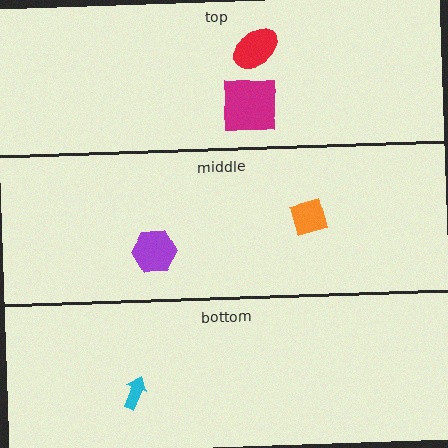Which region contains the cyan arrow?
The bottom region.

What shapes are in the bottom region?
The cyan arrow.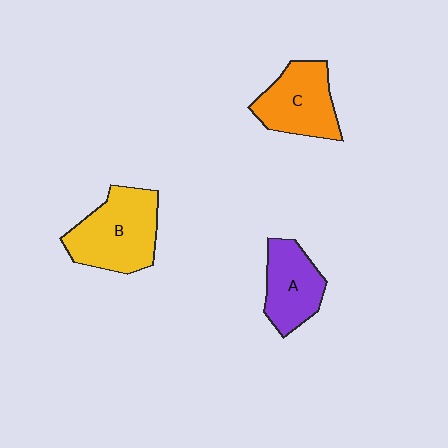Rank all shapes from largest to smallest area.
From largest to smallest: B (yellow), C (orange), A (purple).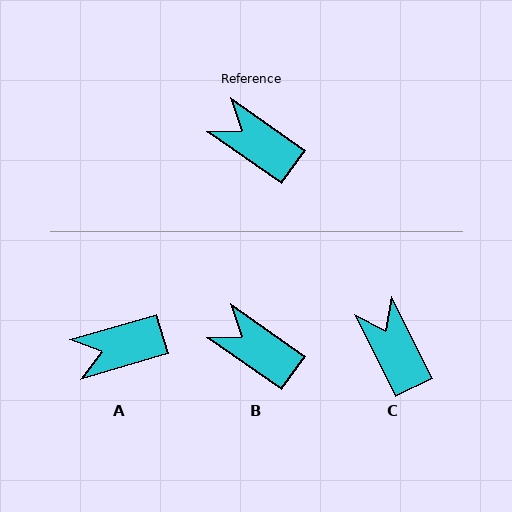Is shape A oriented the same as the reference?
No, it is off by about 51 degrees.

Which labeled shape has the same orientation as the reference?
B.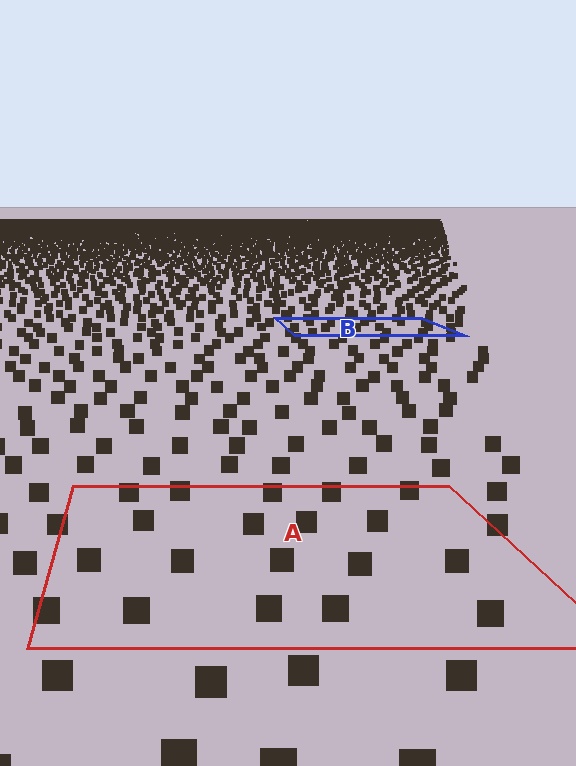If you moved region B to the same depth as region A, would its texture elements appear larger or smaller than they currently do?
They would appear larger. At a closer depth, the same texture elements are projected at a bigger on-screen size.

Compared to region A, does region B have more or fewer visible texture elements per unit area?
Region B has more texture elements per unit area — they are packed more densely because it is farther away.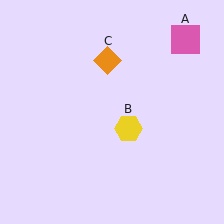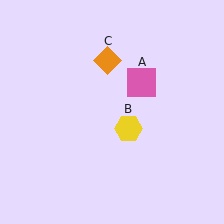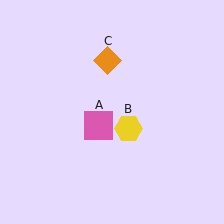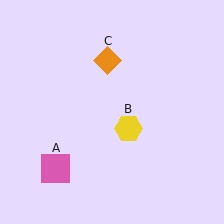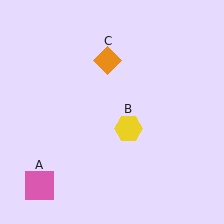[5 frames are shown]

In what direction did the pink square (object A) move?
The pink square (object A) moved down and to the left.